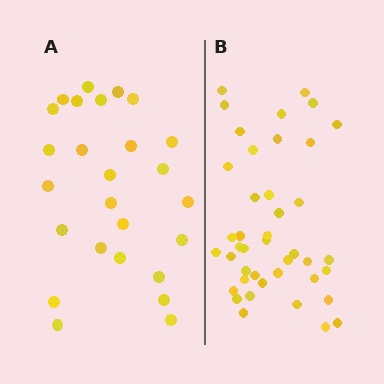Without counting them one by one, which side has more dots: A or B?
Region B (the right region) has more dots.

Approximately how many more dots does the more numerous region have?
Region B has approximately 15 more dots than region A.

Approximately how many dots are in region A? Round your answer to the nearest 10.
About 30 dots. (The exact count is 26, which rounds to 30.)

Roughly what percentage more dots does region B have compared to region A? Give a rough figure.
About 60% more.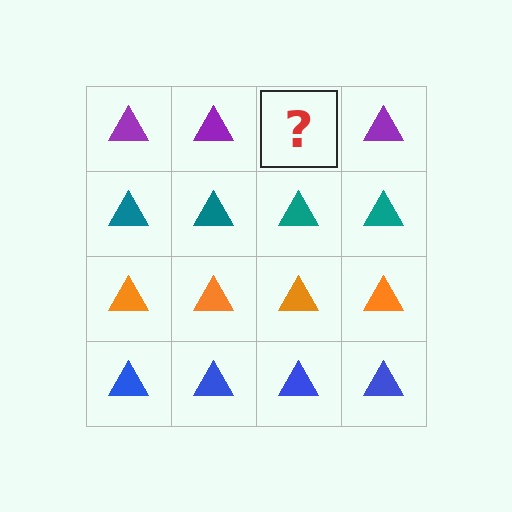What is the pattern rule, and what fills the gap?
The rule is that each row has a consistent color. The gap should be filled with a purple triangle.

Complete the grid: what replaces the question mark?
The question mark should be replaced with a purple triangle.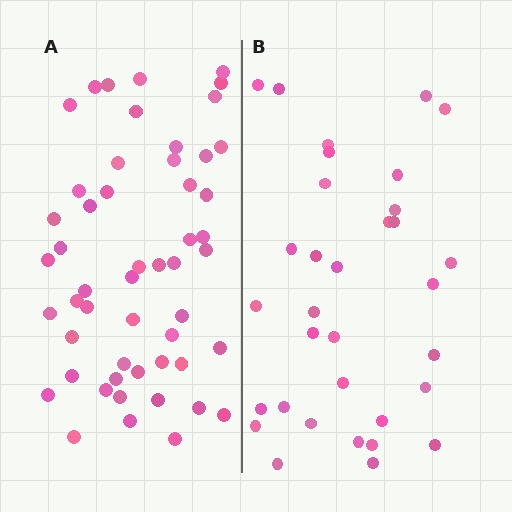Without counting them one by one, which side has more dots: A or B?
Region A (the left region) has more dots.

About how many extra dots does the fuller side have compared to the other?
Region A has approximately 20 more dots than region B.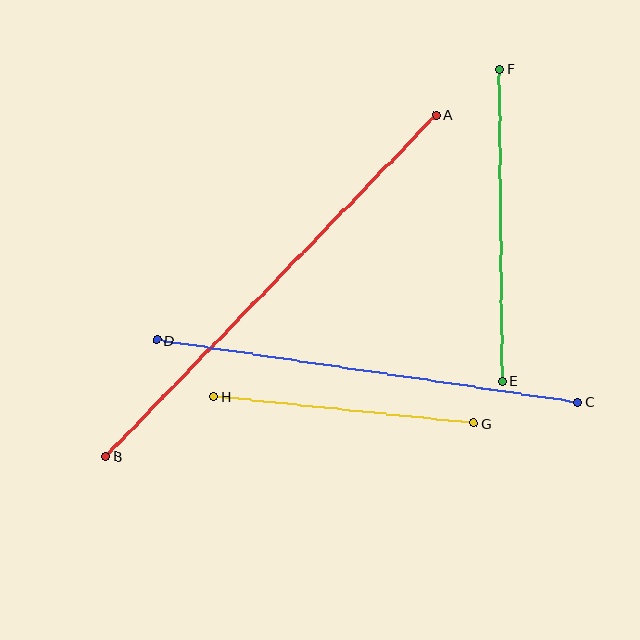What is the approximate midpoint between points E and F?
The midpoint is at approximately (501, 225) pixels.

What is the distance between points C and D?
The distance is approximately 426 pixels.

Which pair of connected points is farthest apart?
Points A and B are farthest apart.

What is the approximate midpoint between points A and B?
The midpoint is at approximately (271, 286) pixels.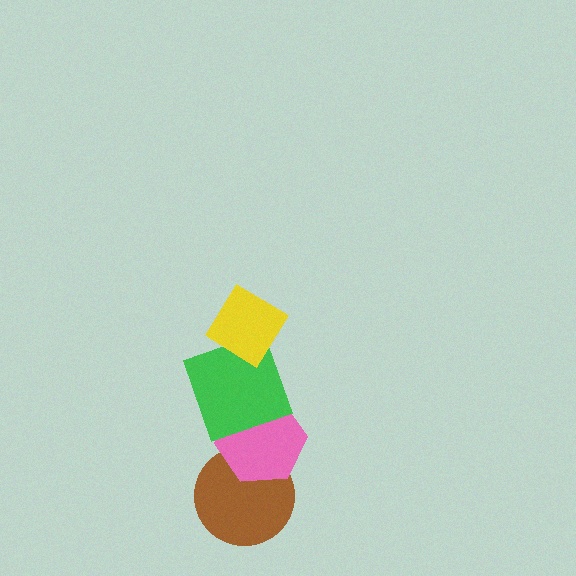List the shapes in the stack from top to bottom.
From top to bottom: the yellow diamond, the green square, the pink hexagon, the brown circle.